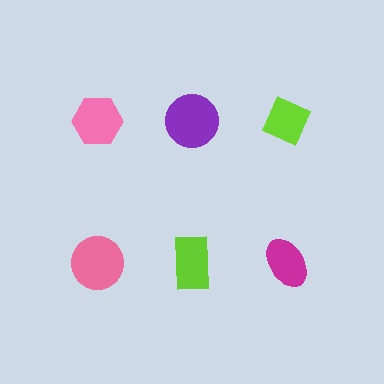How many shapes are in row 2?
3 shapes.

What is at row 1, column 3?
A lime diamond.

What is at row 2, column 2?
A lime rectangle.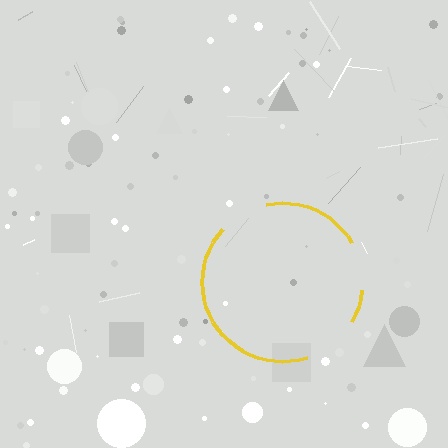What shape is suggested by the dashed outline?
The dashed outline suggests a circle.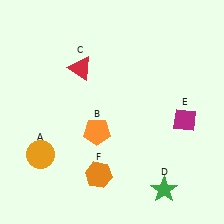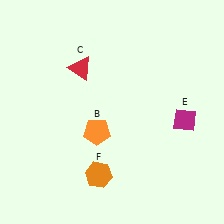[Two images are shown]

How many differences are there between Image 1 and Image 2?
There are 2 differences between the two images.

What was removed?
The green star (D), the orange circle (A) were removed in Image 2.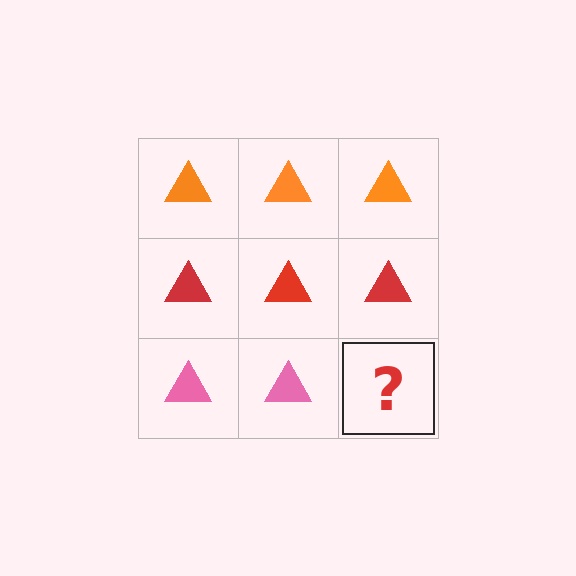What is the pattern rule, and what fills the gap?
The rule is that each row has a consistent color. The gap should be filled with a pink triangle.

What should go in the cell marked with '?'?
The missing cell should contain a pink triangle.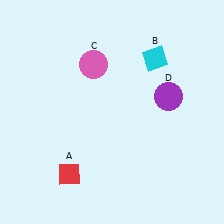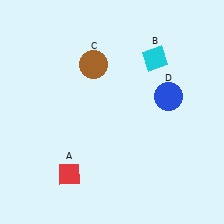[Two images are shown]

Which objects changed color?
C changed from pink to brown. D changed from purple to blue.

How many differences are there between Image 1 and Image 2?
There are 2 differences between the two images.